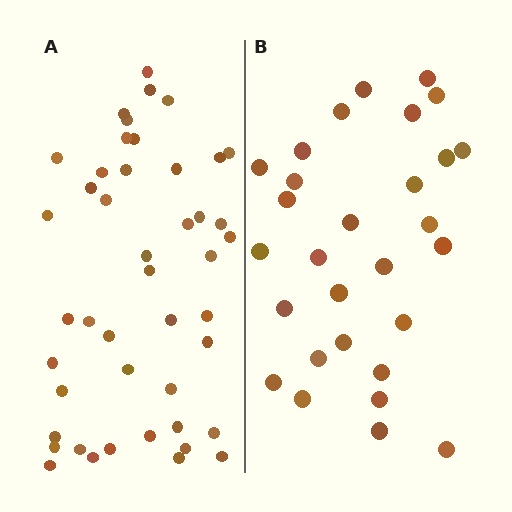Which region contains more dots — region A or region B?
Region A (the left region) has more dots.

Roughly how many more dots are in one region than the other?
Region A has approximately 15 more dots than region B.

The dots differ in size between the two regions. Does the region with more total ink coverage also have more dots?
No. Region B has more total ink coverage because its dots are larger, but region A actually contains more individual dots. Total area can be misleading — the number of items is what matters here.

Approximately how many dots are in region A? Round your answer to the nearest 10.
About 40 dots. (The exact count is 45, which rounds to 40.)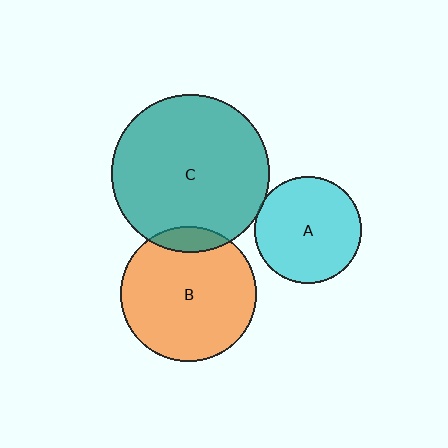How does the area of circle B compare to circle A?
Approximately 1.6 times.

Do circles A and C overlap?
Yes.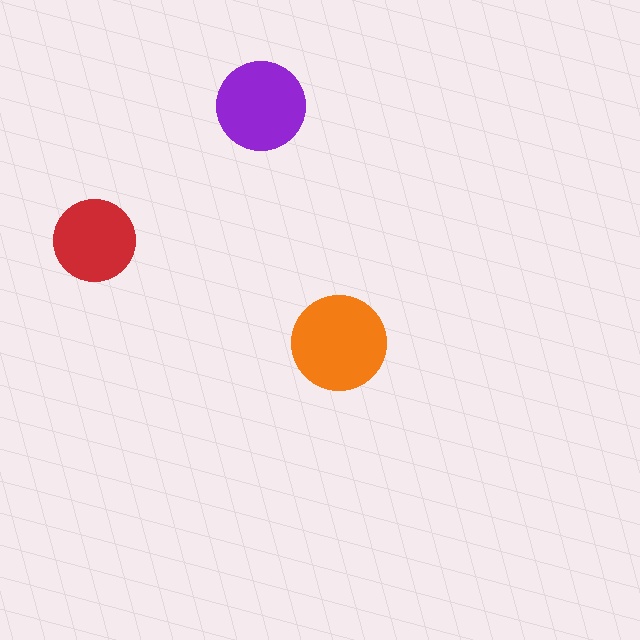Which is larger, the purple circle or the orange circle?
The orange one.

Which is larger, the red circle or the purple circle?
The purple one.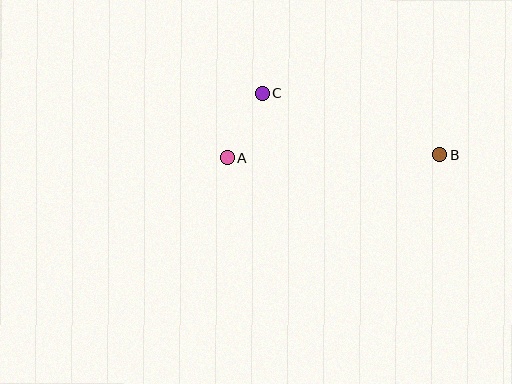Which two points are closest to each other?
Points A and C are closest to each other.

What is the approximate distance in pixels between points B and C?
The distance between B and C is approximately 187 pixels.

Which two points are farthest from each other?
Points A and B are farthest from each other.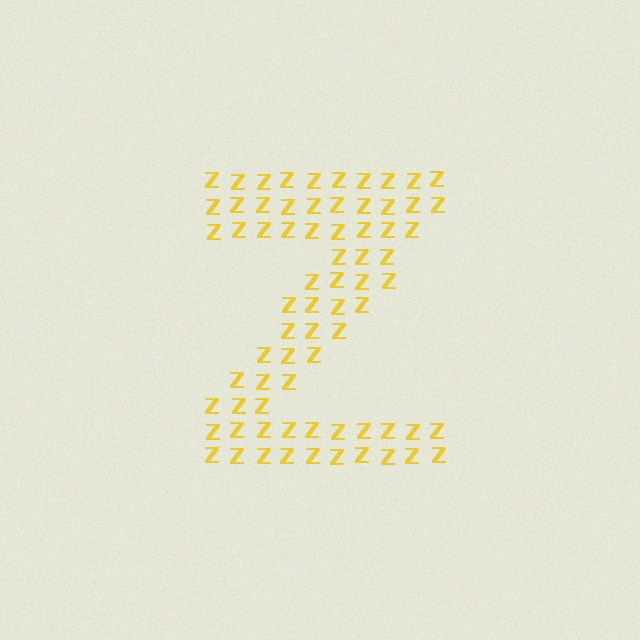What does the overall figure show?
The overall figure shows the letter Z.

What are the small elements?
The small elements are letter Z's.